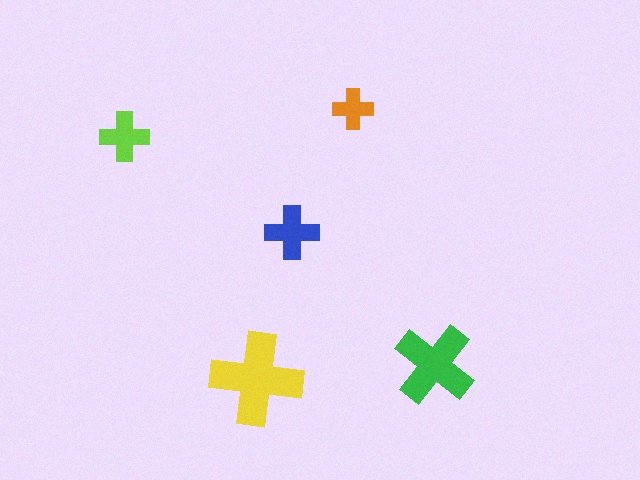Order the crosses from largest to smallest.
the yellow one, the green one, the blue one, the lime one, the orange one.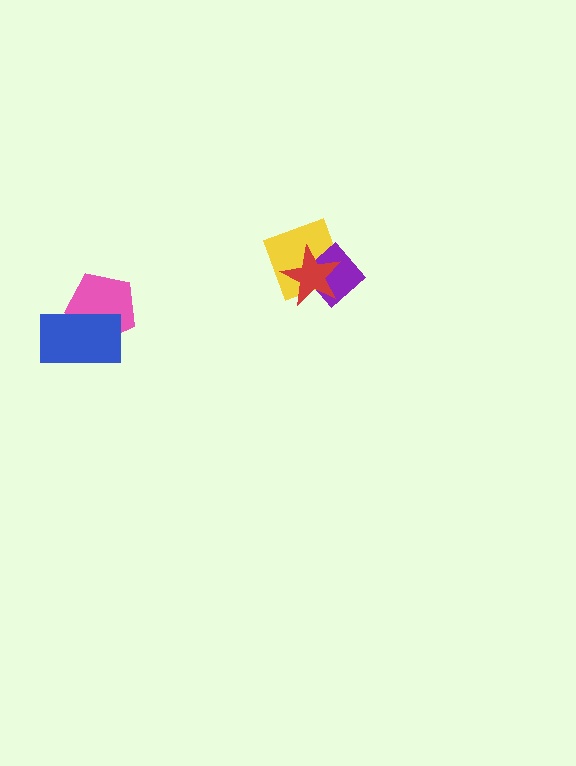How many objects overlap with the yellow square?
2 objects overlap with the yellow square.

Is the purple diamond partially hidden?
Yes, it is partially covered by another shape.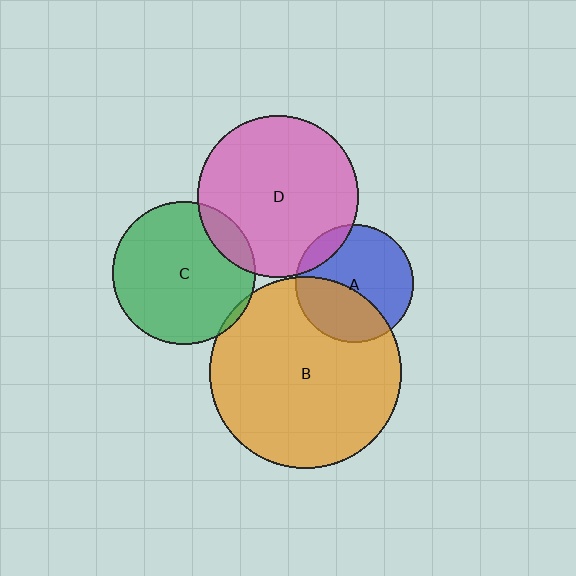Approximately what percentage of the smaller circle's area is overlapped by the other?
Approximately 5%.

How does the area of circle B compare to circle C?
Approximately 1.8 times.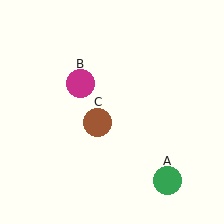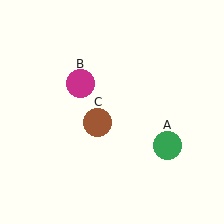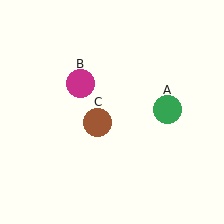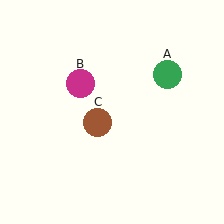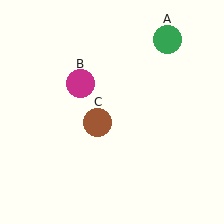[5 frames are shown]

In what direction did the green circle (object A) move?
The green circle (object A) moved up.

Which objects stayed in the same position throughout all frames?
Magenta circle (object B) and brown circle (object C) remained stationary.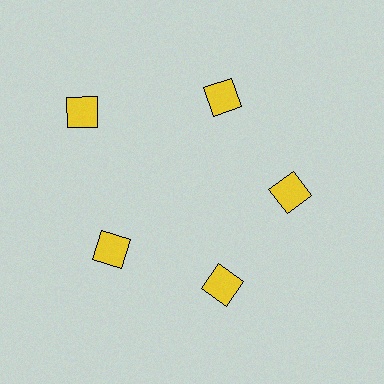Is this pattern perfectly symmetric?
No. The 5 yellow diamonds are arranged in a ring, but one element near the 10 o'clock position is pushed outward from the center, breaking the 5-fold rotational symmetry.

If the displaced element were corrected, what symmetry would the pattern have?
It would have 5-fold rotational symmetry — the pattern would map onto itself every 72 degrees.